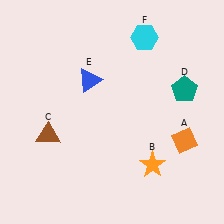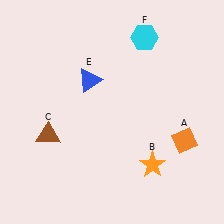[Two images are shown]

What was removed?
The teal pentagon (D) was removed in Image 2.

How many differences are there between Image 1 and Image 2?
There is 1 difference between the two images.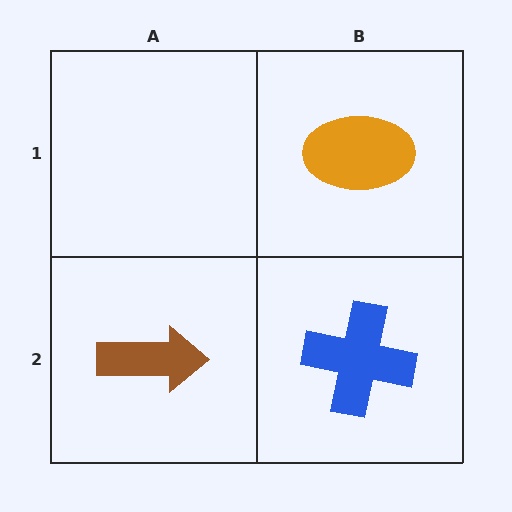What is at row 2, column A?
A brown arrow.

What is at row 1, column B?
An orange ellipse.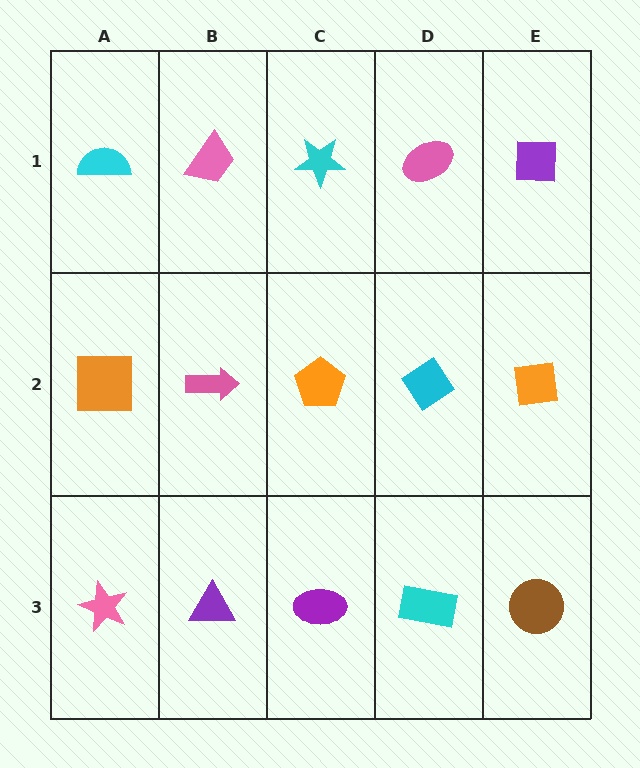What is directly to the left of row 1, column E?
A pink ellipse.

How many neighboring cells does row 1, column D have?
3.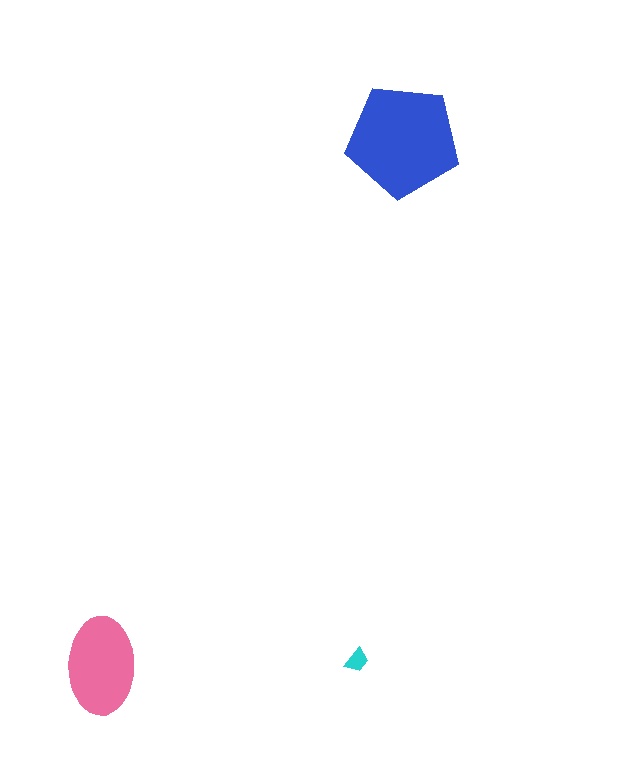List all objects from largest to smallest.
The blue pentagon, the pink ellipse, the cyan trapezoid.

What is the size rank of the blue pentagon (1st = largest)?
1st.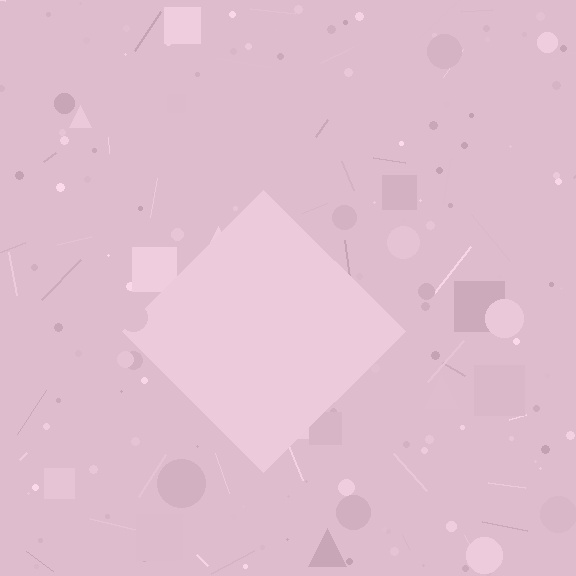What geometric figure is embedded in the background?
A diamond is embedded in the background.